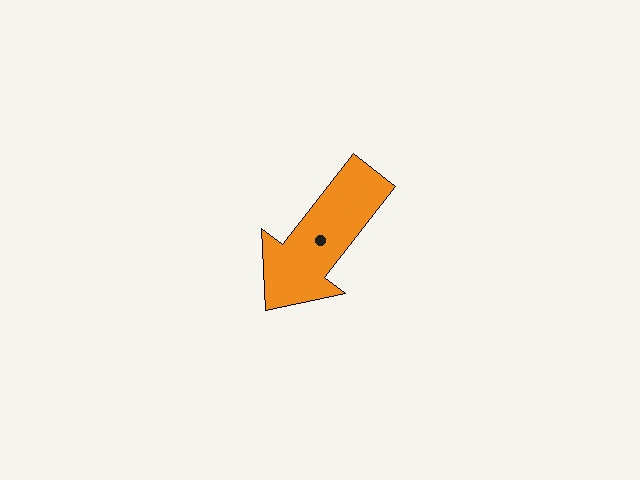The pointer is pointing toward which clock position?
Roughly 7 o'clock.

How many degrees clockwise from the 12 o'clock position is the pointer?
Approximately 218 degrees.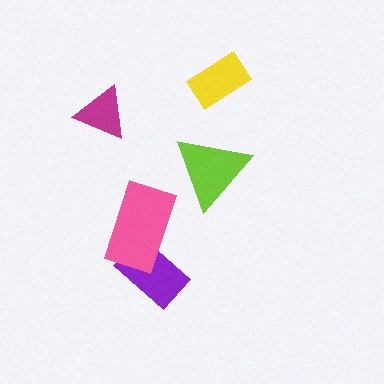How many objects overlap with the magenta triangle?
0 objects overlap with the magenta triangle.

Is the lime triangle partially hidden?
No, no other shape covers it.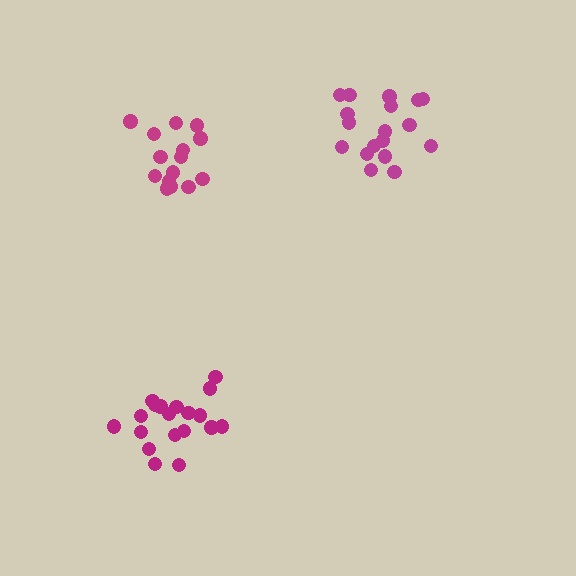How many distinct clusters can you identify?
There are 3 distinct clusters.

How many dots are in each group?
Group 1: 18 dots, Group 2: 19 dots, Group 3: 15 dots (52 total).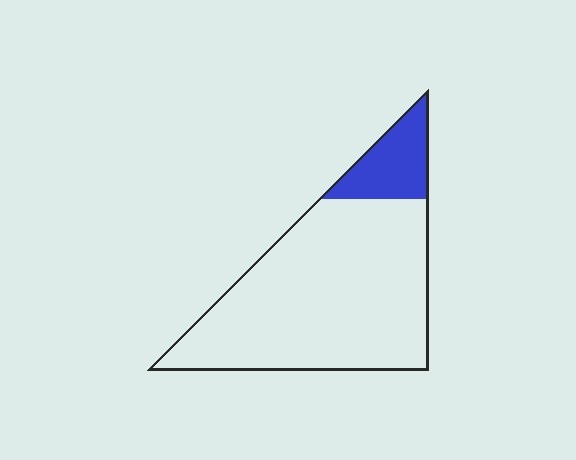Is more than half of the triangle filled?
No.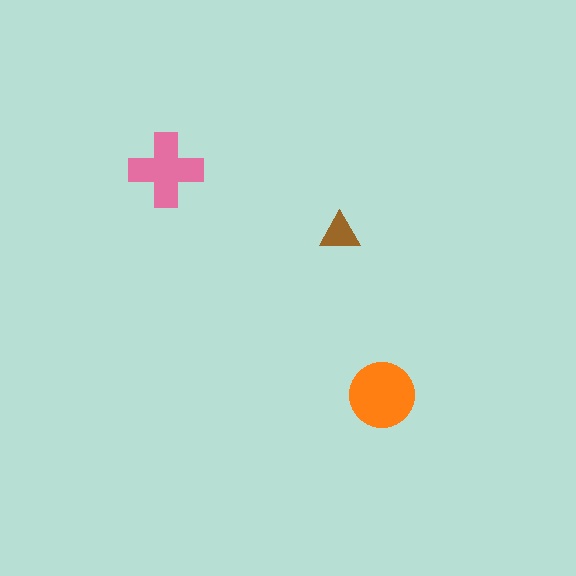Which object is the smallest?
The brown triangle.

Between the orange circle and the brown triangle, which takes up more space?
The orange circle.